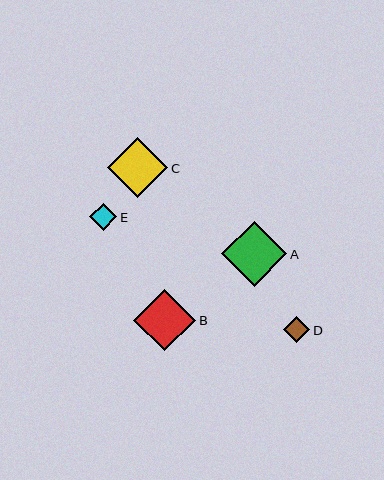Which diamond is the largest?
Diamond A is the largest with a size of approximately 65 pixels.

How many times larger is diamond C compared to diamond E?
Diamond C is approximately 2.2 times the size of diamond E.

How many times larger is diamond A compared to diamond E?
Diamond A is approximately 2.4 times the size of diamond E.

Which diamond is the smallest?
Diamond D is the smallest with a size of approximately 26 pixels.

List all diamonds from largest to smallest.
From largest to smallest: A, B, C, E, D.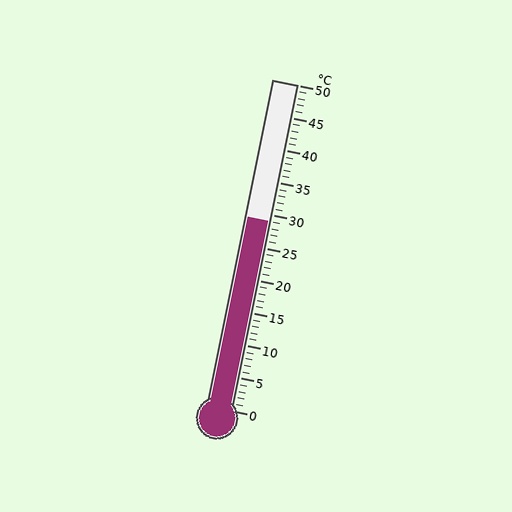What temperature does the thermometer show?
The thermometer shows approximately 29°C.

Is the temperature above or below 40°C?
The temperature is below 40°C.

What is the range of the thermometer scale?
The thermometer scale ranges from 0°C to 50°C.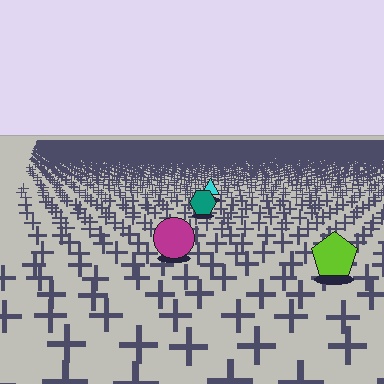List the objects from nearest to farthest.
From nearest to farthest: the lime pentagon, the magenta circle, the teal hexagon, the cyan triangle.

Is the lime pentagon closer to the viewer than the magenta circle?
Yes. The lime pentagon is closer — you can tell from the texture gradient: the ground texture is coarser near it.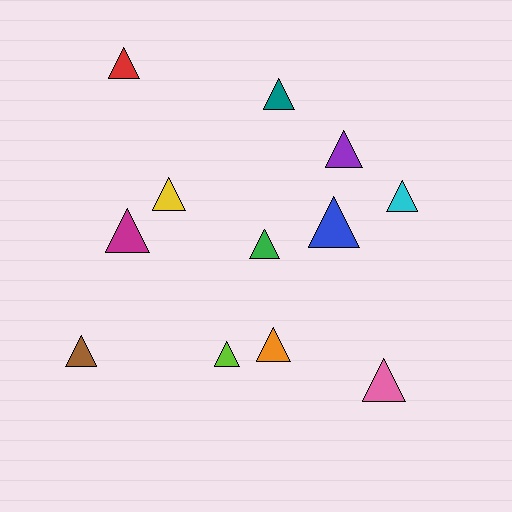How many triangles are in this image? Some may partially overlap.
There are 12 triangles.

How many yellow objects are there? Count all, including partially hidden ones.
There is 1 yellow object.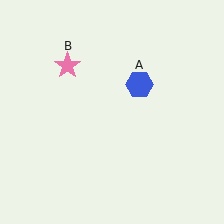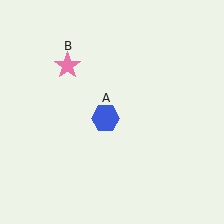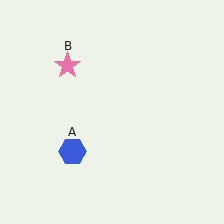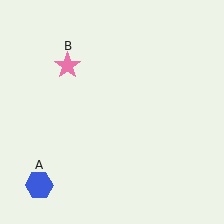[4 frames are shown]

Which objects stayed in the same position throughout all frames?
Pink star (object B) remained stationary.